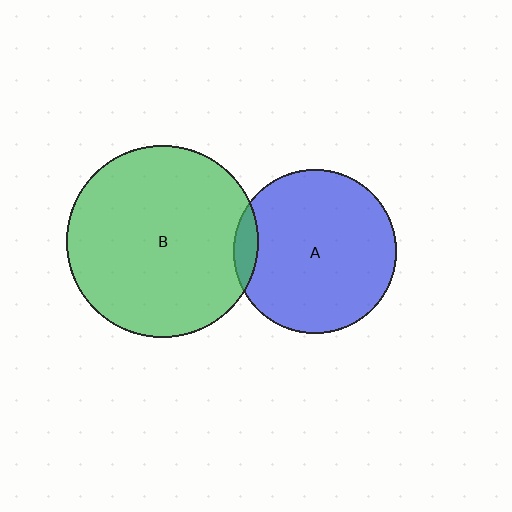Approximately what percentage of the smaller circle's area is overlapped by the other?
Approximately 5%.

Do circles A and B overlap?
Yes.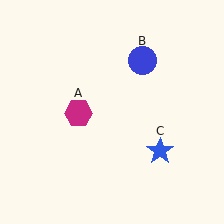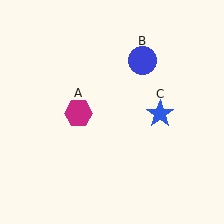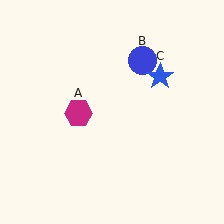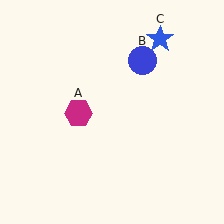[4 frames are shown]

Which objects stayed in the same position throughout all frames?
Magenta hexagon (object A) and blue circle (object B) remained stationary.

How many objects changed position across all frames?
1 object changed position: blue star (object C).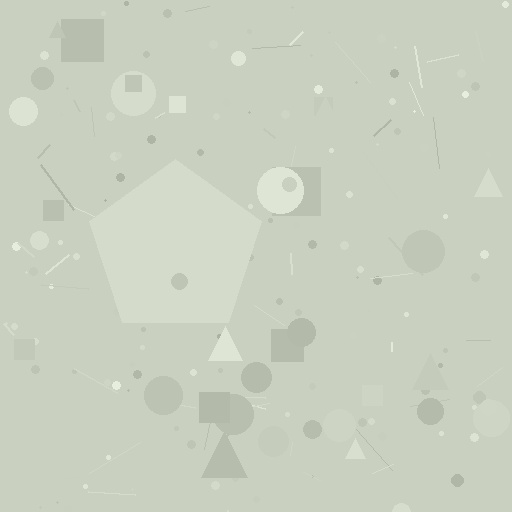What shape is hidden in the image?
A pentagon is hidden in the image.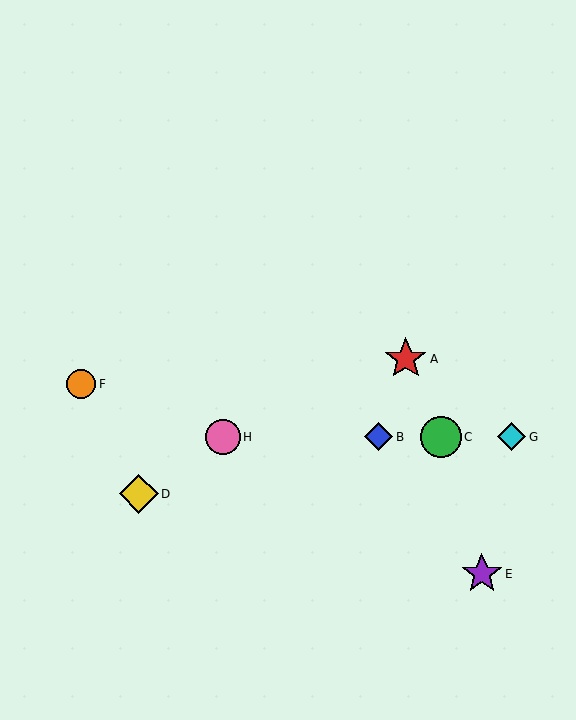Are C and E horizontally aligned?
No, C is at y≈437 and E is at y≈574.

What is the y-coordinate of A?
Object A is at y≈359.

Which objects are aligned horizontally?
Objects B, C, G, H are aligned horizontally.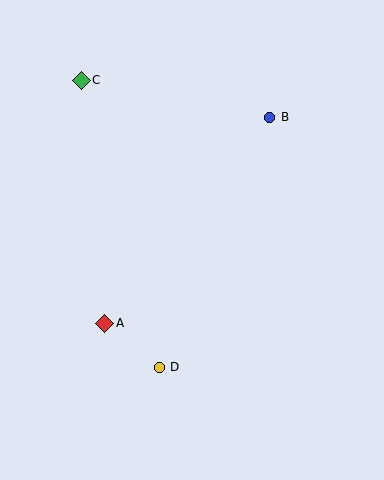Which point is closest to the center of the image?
Point A at (105, 323) is closest to the center.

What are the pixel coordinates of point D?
Point D is at (159, 367).